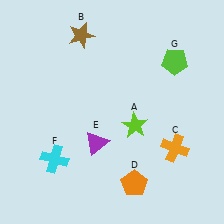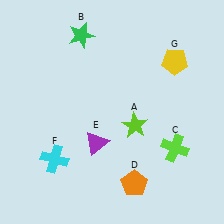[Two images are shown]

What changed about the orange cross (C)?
In Image 1, C is orange. In Image 2, it changed to lime.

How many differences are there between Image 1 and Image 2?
There are 3 differences between the two images.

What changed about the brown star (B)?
In Image 1, B is brown. In Image 2, it changed to green.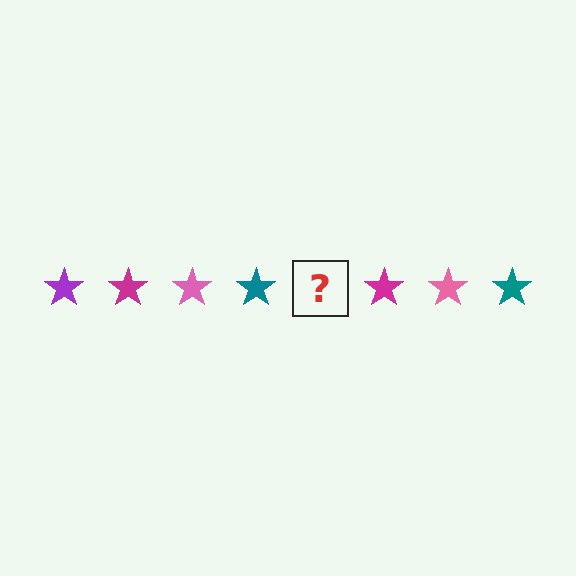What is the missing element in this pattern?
The missing element is a purple star.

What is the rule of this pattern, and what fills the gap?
The rule is that the pattern cycles through purple, magenta, pink, teal stars. The gap should be filled with a purple star.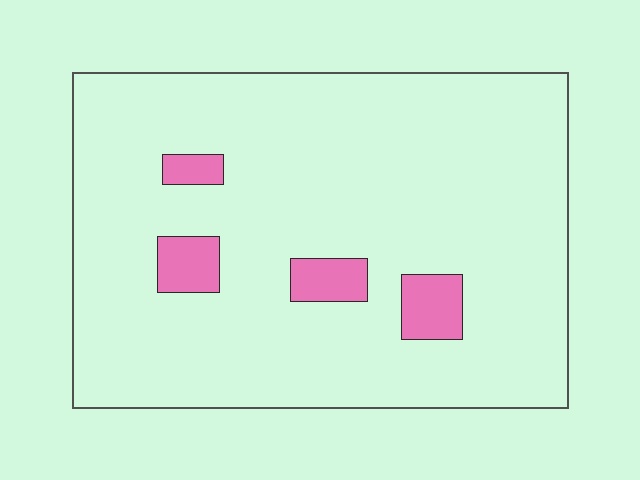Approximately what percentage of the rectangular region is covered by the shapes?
Approximately 10%.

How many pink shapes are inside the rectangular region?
4.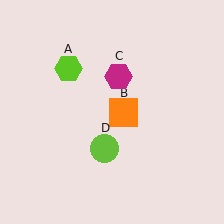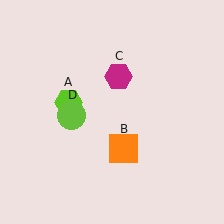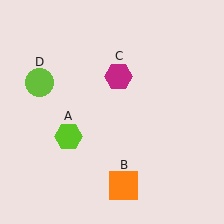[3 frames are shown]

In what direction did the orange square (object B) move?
The orange square (object B) moved down.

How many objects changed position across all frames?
3 objects changed position: lime hexagon (object A), orange square (object B), lime circle (object D).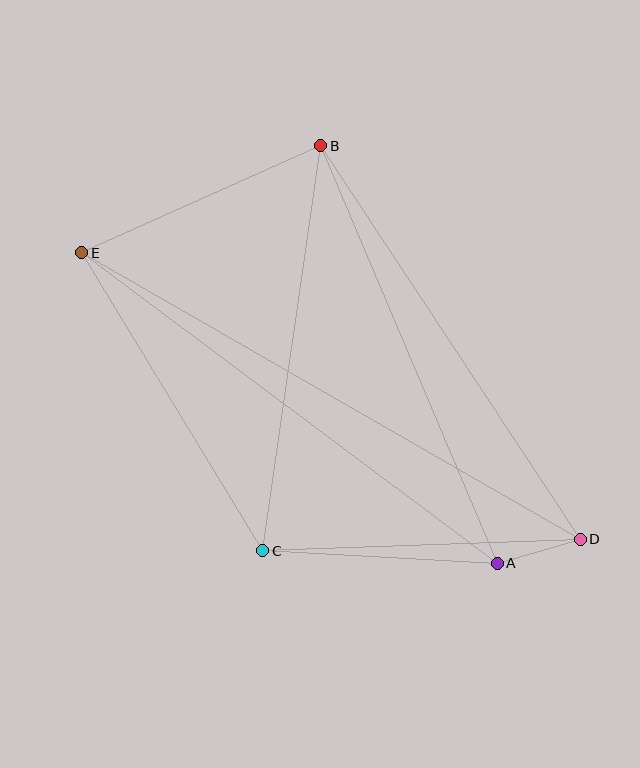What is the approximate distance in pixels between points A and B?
The distance between A and B is approximately 453 pixels.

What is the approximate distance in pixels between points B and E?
The distance between B and E is approximately 262 pixels.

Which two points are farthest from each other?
Points D and E are farthest from each other.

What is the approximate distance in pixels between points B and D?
The distance between B and D is approximately 472 pixels.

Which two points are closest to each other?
Points A and D are closest to each other.